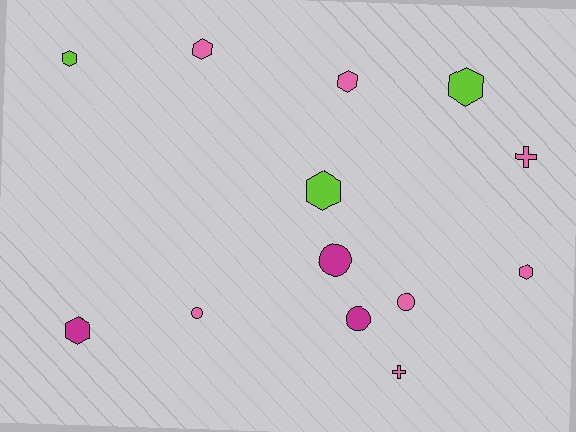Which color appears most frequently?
Pink, with 7 objects.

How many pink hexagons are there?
There are 3 pink hexagons.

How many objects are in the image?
There are 13 objects.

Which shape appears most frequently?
Hexagon, with 7 objects.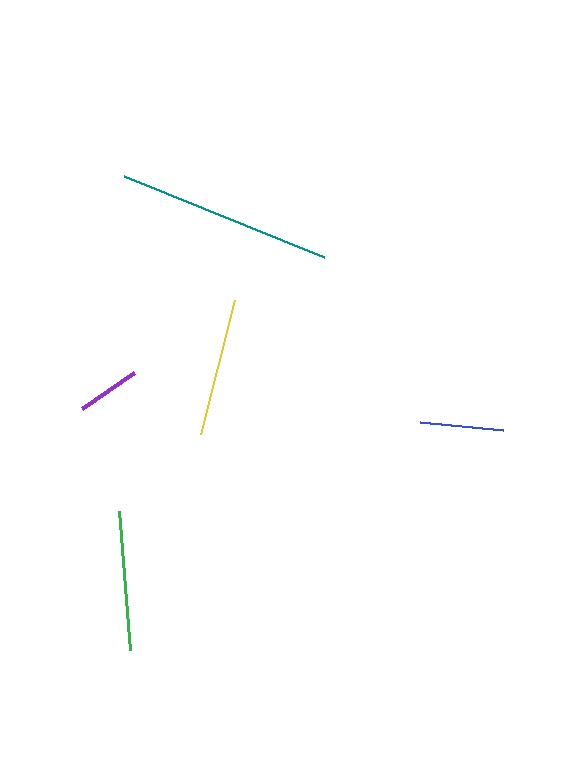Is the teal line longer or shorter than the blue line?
The teal line is longer than the blue line.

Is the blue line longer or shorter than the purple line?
The blue line is longer than the purple line.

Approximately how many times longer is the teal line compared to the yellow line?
The teal line is approximately 1.6 times the length of the yellow line.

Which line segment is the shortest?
The purple line is the shortest at approximately 63 pixels.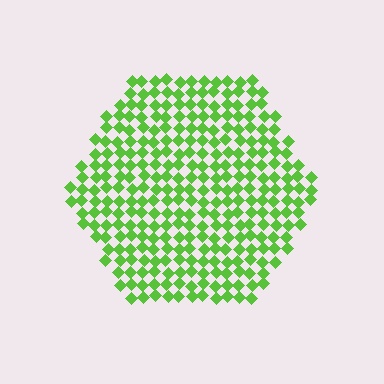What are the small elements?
The small elements are diamonds.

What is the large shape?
The large shape is a hexagon.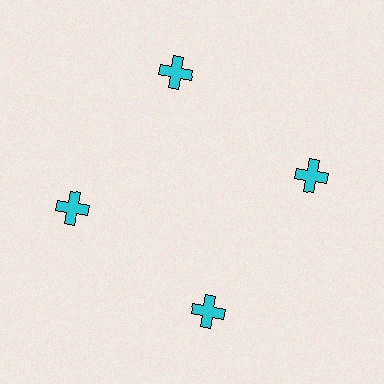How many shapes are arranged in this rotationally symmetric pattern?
There are 4 shapes, arranged in 4 groups of 1.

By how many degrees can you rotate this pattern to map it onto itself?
The pattern maps onto itself every 90 degrees of rotation.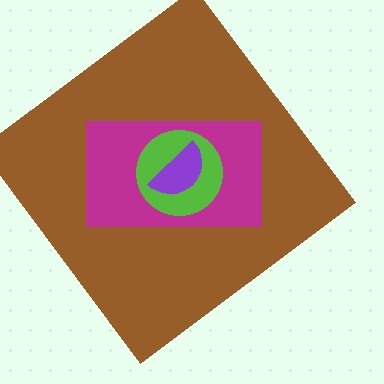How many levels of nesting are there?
4.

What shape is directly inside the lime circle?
The purple semicircle.